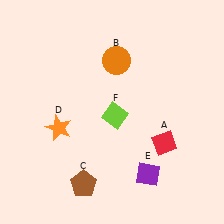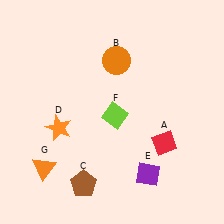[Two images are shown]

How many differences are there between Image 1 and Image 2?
There is 1 difference between the two images.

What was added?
An orange triangle (G) was added in Image 2.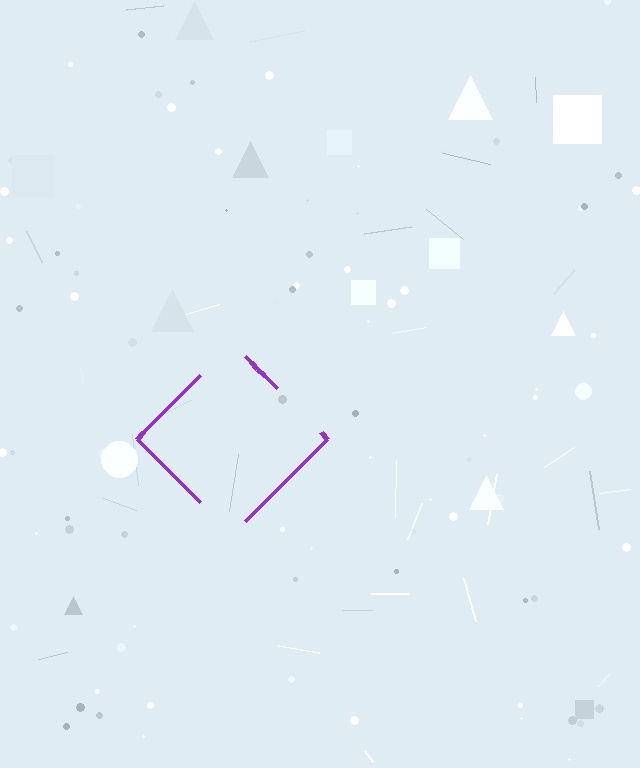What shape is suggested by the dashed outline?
The dashed outline suggests a diamond.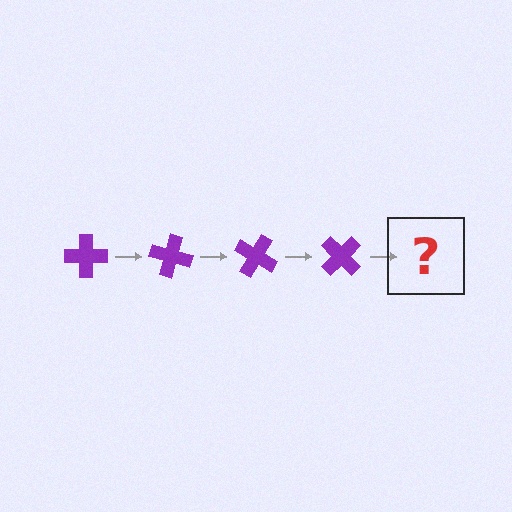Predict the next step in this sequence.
The next step is a purple cross rotated 60 degrees.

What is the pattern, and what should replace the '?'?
The pattern is that the cross rotates 15 degrees each step. The '?' should be a purple cross rotated 60 degrees.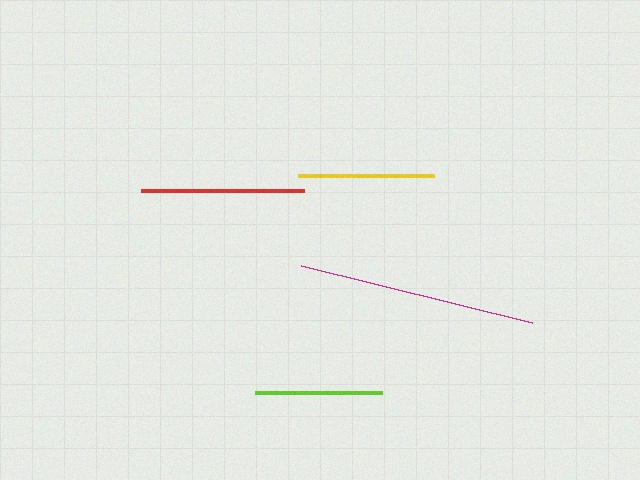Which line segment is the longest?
The magenta line is the longest at approximately 238 pixels.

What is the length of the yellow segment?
The yellow segment is approximately 136 pixels long.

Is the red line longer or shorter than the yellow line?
The red line is longer than the yellow line.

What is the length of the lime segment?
The lime segment is approximately 128 pixels long.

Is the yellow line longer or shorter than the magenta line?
The magenta line is longer than the yellow line.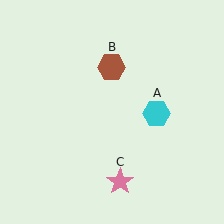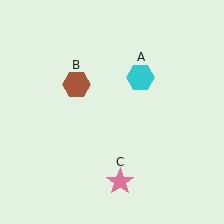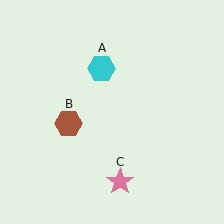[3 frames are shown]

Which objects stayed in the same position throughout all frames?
Pink star (object C) remained stationary.